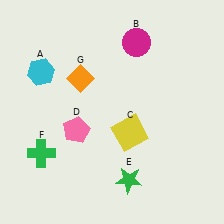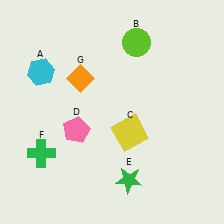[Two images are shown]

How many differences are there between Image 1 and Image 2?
There is 1 difference between the two images.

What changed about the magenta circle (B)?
In Image 1, B is magenta. In Image 2, it changed to lime.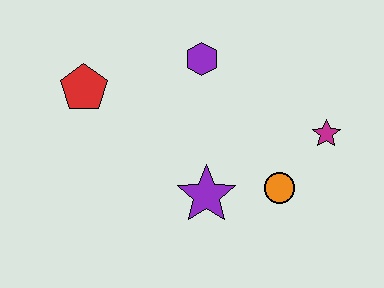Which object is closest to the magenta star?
The orange circle is closest to the magenta star.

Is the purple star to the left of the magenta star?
Yes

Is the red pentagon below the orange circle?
No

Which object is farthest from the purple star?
The red pentagon is farthest from the purple star.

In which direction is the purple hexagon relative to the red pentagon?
The purple hexagon is to the right of the red pentagon.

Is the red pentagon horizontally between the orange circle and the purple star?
No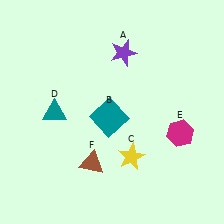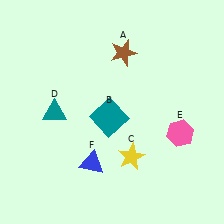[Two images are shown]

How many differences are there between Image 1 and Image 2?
There are 3 differences between the two images.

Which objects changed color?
A changed from purple to brown. E changed from magenta to pink. F changed from brown to blue.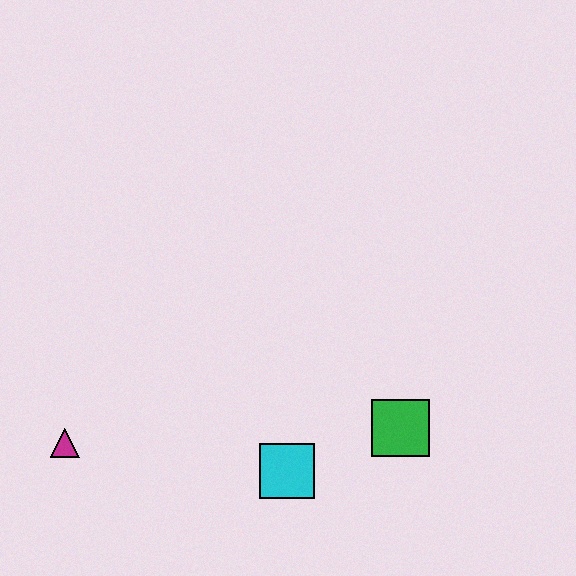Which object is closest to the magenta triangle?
The cyan square is closest to the magenta triangle.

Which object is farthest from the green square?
The magenta triangle is farthest from the green square.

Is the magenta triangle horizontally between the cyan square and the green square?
No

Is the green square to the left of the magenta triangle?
No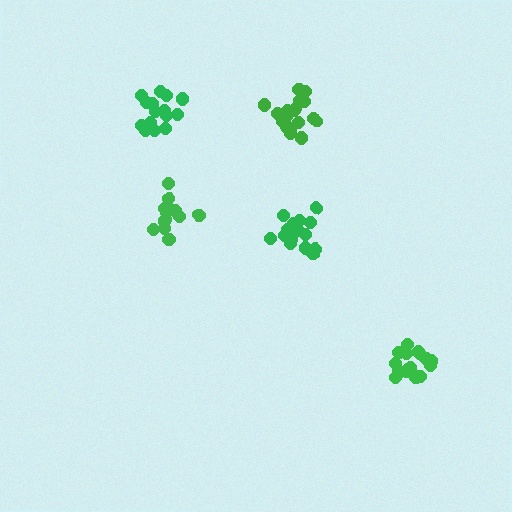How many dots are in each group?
Group 1: 18 dots, Group 2: 19 dots, Group 3: 16 dots, Group 4: 16 dots, Group 5: 17 dots (86 total).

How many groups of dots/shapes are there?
There are 5 groups.